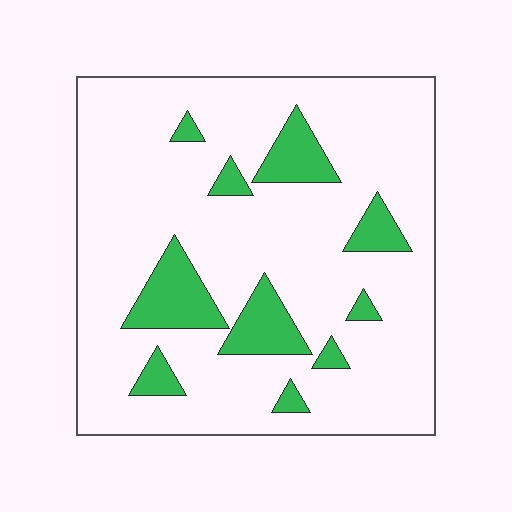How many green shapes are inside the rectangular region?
10.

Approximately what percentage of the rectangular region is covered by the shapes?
Approximately 15%.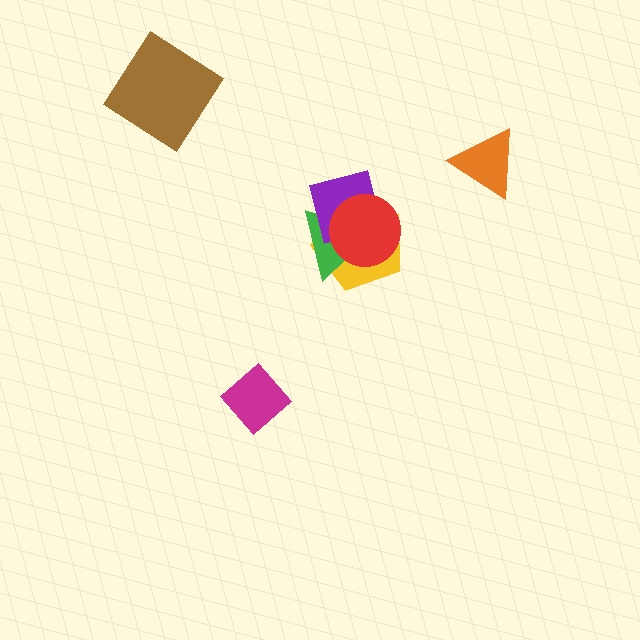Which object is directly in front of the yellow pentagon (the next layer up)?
The green triangle is directly in front of the yellow pentagon.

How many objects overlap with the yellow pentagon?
3 objects overlap with the yellow pentagon.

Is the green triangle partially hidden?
Yes, it is partially covered by another shape.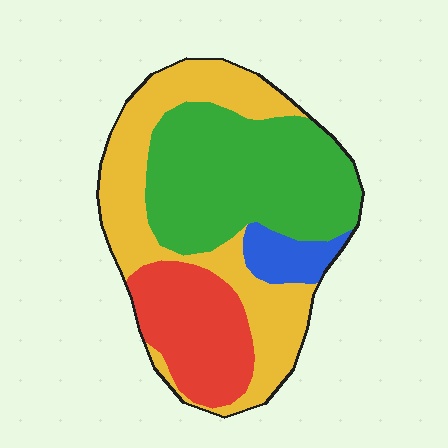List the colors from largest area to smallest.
From largest to smallest: green, yellow, red, blue.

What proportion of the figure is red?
Red covers 20% of the figure.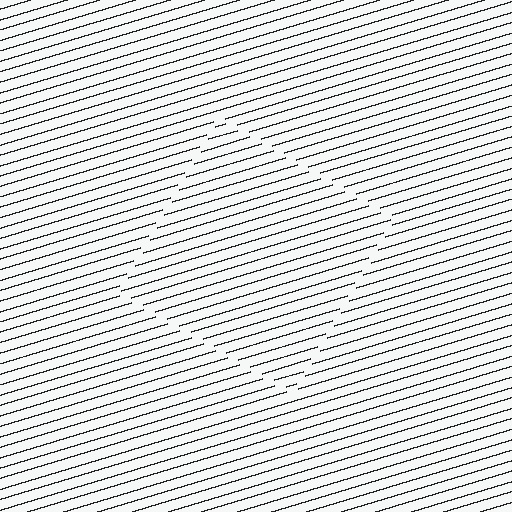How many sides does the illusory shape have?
4 sides — the line-ends trace a square.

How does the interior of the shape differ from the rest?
The interior of the shape contains the same grating, shifted by half a period — the contour is defined by the phase discontinuity where line-ends from the inner and outer gratings abut.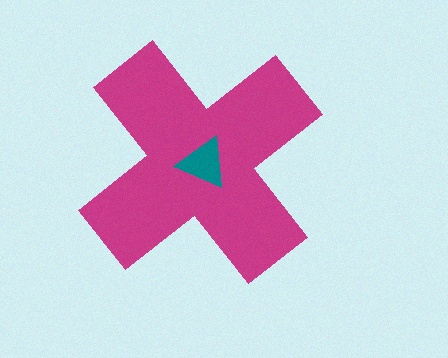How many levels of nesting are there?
2.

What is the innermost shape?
The teal triangle.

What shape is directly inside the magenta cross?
The teal triangle.